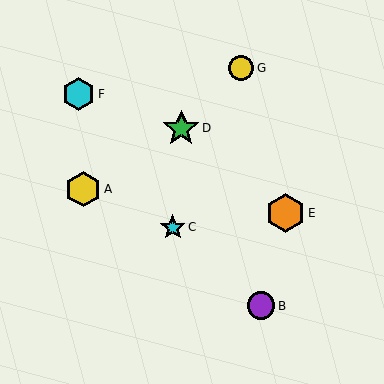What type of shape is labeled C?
Shape C is a cyan star.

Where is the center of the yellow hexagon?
The center of the yellow hexagon is at (83, 189).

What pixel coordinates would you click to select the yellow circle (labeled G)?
Click at (241, 68) to select the yellow circle G.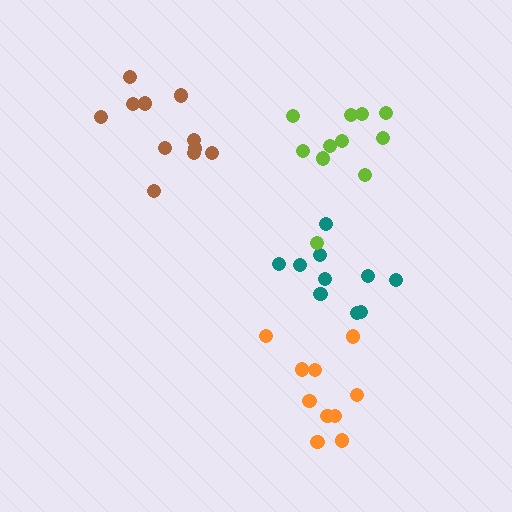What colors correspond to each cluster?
The clusters are colored: teal, orange, lime, brown.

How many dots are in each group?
Group 1: 10 dots, Group 2: 10 dots, Group 3: 11 dots, Group 4: 11 dots (42 total).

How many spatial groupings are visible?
There are 4 spatial groupings.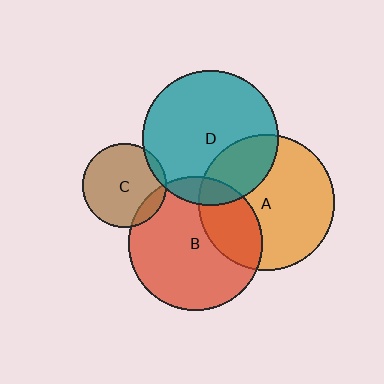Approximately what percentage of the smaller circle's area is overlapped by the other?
Approximately 10%.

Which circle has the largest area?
Circle A (orange).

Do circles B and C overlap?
Yes.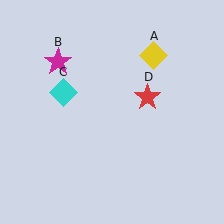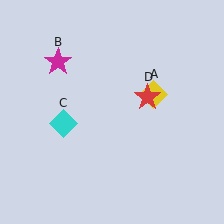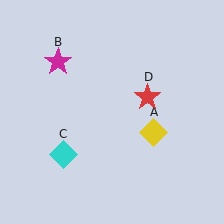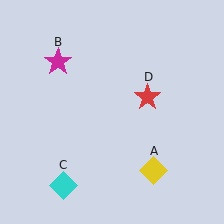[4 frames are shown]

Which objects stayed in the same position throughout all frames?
Magenta star (object B) and red star (object D) remained stationary.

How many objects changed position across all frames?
2 objects changed position: yellow diamond (object A), cyan diamond (object C).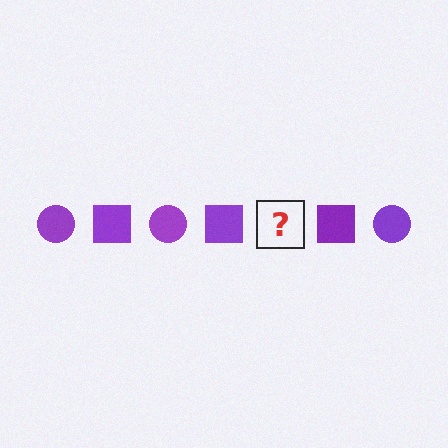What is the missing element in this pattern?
The missing element is a purple circle.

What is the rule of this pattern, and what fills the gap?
The rule is that the pattern cycles through circle, square shapes in purple. The gap should be filled with a purple circle.